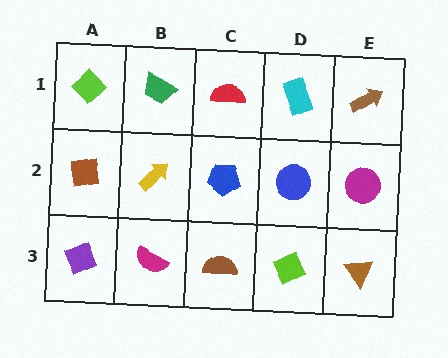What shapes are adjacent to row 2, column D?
A cyan rectangle (row 1, column D), a lime diamond (row 3, column D), a blue pentagon (row 2, column C), a magenta circle (row 2, column E).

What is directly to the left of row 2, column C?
A yellow arrow.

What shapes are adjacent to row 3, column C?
A blue pentagon (row 2, column C), a magenta semicircle (row 3, column B), a lime diamond (row 3, column D).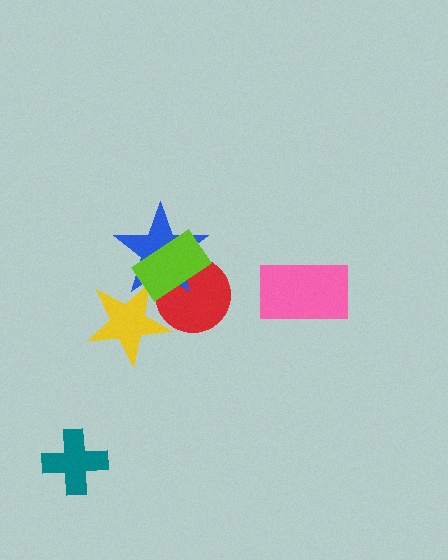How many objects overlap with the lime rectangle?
2 objects overlap with the lime rectangle.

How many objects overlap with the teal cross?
0 objects overlap with the teal cross.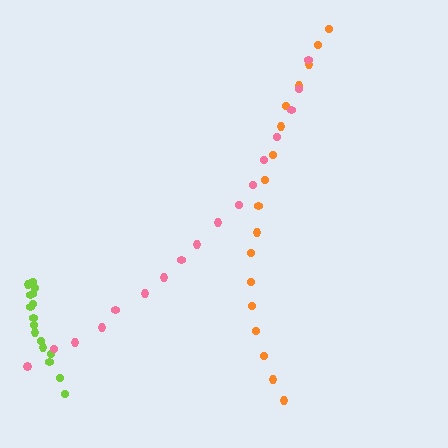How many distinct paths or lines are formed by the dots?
There are 3 distinct paths.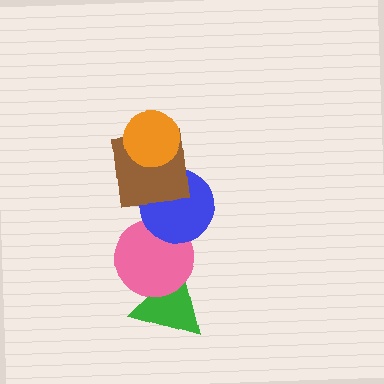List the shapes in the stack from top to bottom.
From top to bottom: the orange circle, the brown square, the blue circle, the pink circle, the green triangle.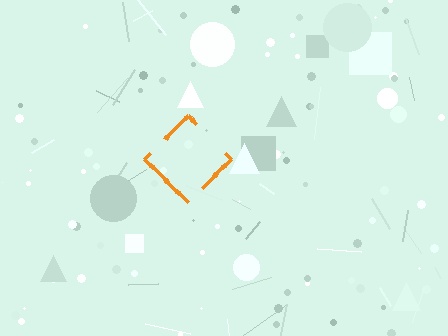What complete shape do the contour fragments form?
The contour fragments form a diamond.